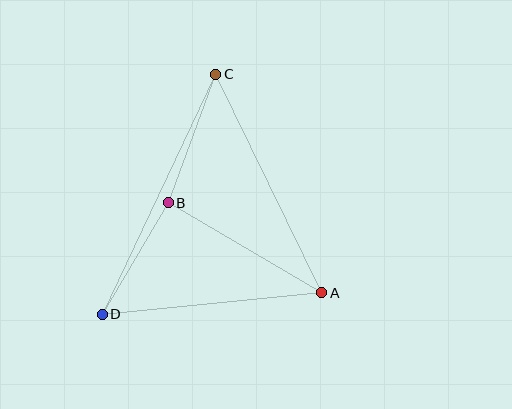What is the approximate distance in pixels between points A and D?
The distance between A and D is approximately 221 pixels.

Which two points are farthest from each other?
Points C and D are farthest from each other.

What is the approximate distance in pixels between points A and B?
The distance between A and B is approximately 178 pixels.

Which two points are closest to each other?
Points B and D are closest to each other.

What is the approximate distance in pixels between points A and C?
The distance between A and C is approximately 243 pixels.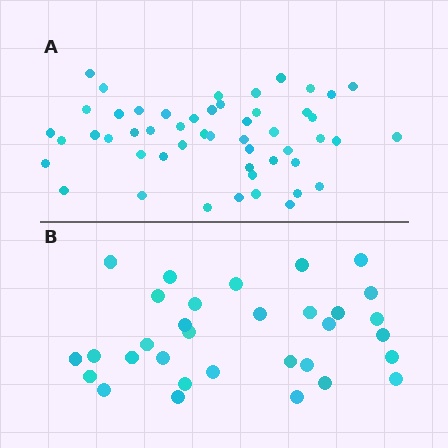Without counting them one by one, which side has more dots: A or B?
Region A (the top region) has more dots.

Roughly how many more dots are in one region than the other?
Region A has approximately 20 more dots than region B.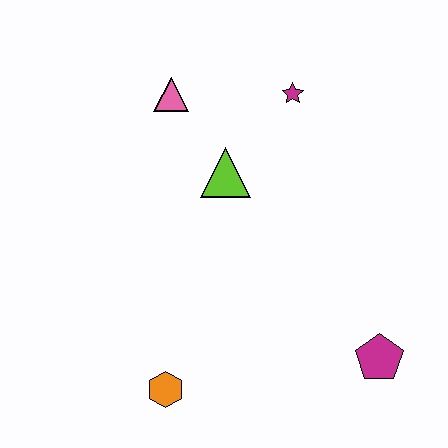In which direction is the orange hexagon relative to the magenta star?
The orange hexagon is below the magenta star.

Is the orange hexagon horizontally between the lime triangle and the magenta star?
No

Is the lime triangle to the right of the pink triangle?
Yes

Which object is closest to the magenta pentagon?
The orange hexagon is closest to the magenta pentagon.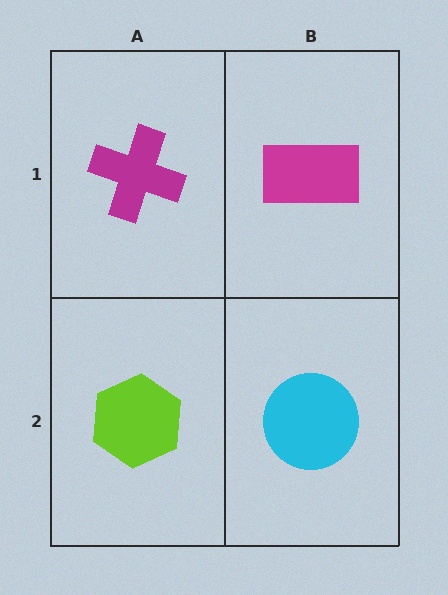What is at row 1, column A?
A magenta cross.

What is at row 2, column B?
A cyan circle.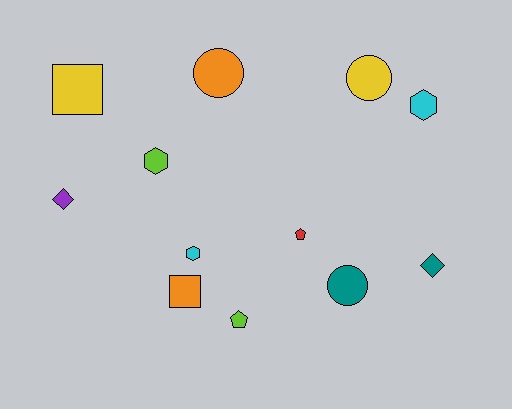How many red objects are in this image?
There is 1 red object.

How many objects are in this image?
There are 12 objects.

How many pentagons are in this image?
There are 2 pentagons.